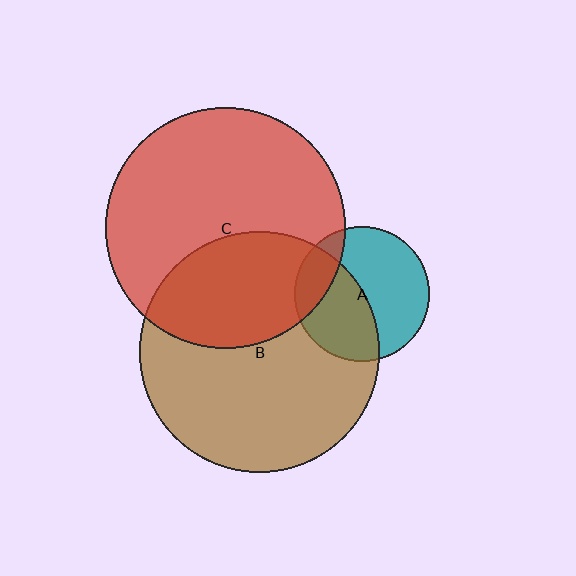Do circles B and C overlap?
Yes.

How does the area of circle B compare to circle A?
Approximately 3.2 times.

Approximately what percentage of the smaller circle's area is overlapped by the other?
Approximately 35%.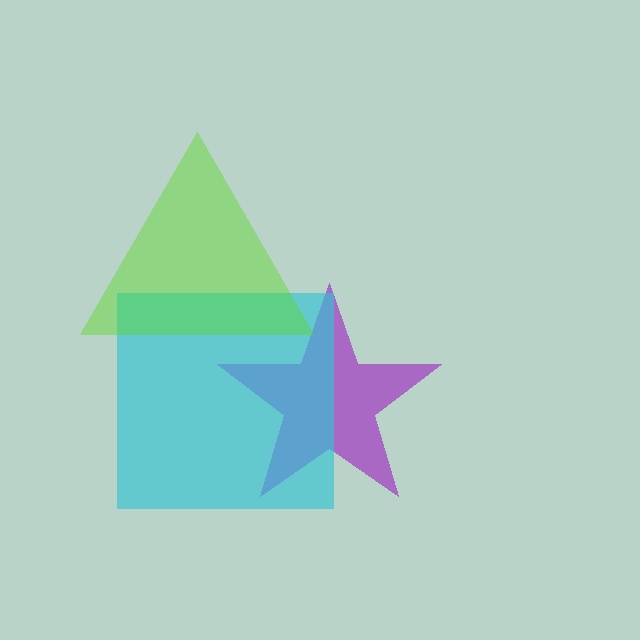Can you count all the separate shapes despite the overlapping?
Yes, there are 3 separate shapes.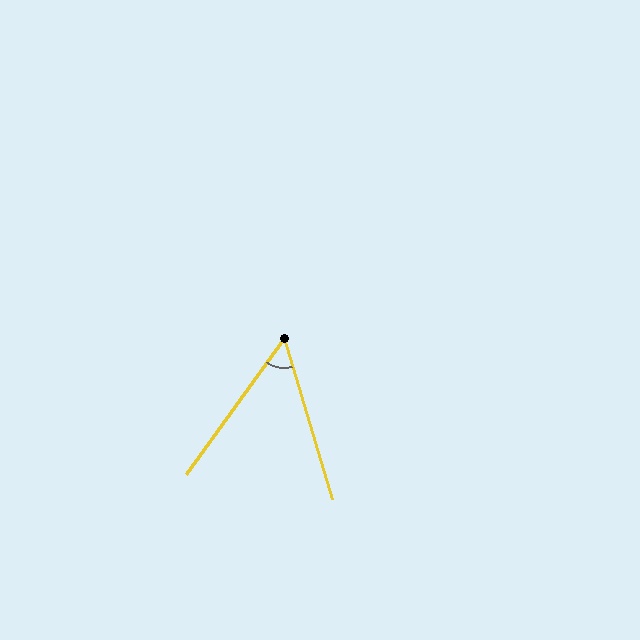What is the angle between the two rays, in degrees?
Approximately 52 degrees.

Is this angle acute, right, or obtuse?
It is acute.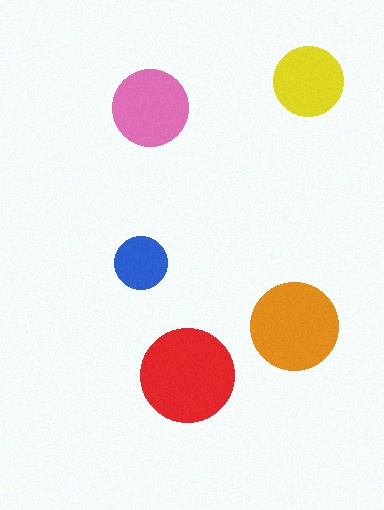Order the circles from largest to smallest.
the red one, the orange one, the pink one, the yellow one, the blue one.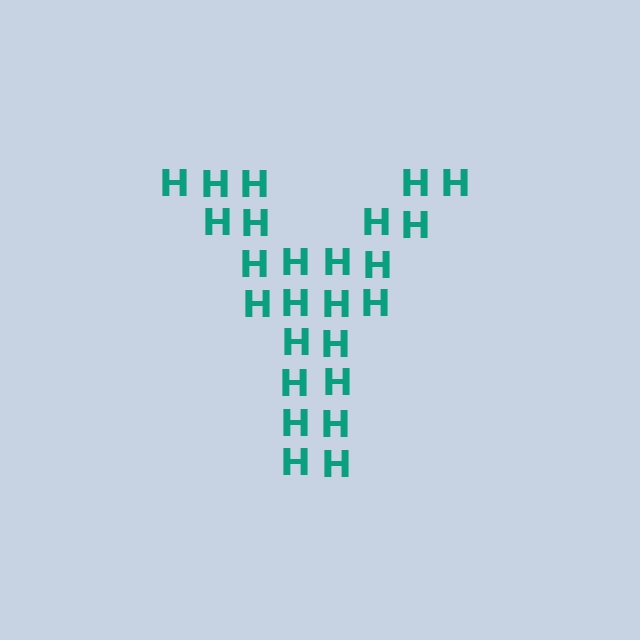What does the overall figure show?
The overall figure shows the letter Y.